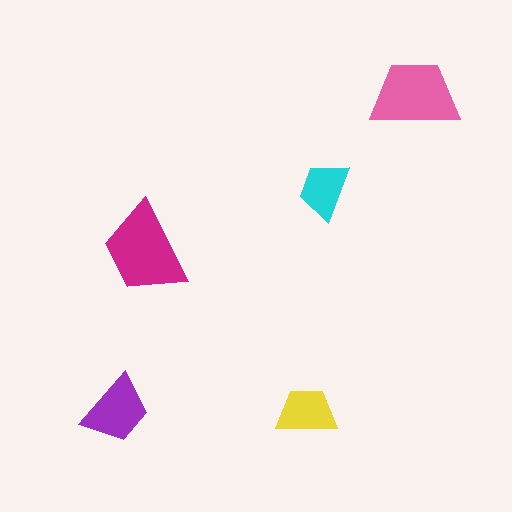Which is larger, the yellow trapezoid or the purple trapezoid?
The purple one.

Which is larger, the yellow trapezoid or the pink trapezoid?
The pink one.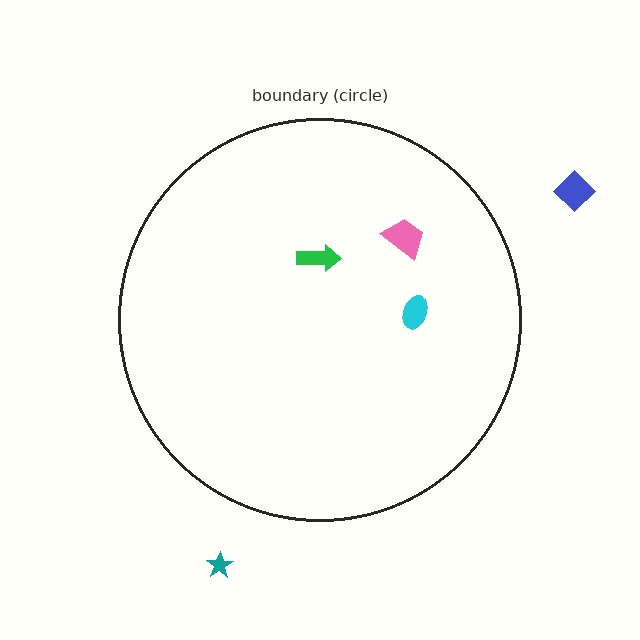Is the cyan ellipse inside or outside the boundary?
Inside.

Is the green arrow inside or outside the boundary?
Inside.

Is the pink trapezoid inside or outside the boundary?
Inside.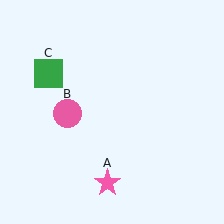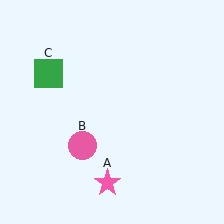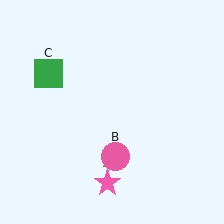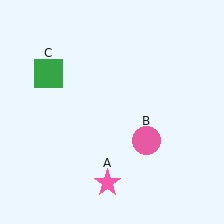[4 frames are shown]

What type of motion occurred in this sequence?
The pink circle (object B) rotated counterclockwise around the center of the scene.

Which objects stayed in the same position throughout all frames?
Pink star (object A) and green square (object C) remained stationary.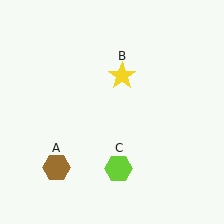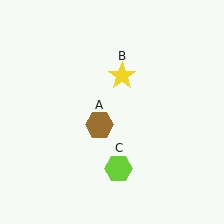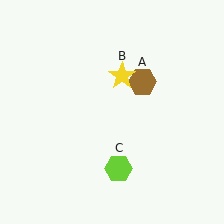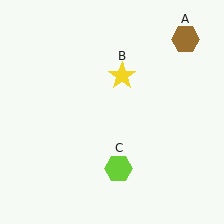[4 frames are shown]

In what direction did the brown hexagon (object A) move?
The brown hexagon (object A) moved up and to the right.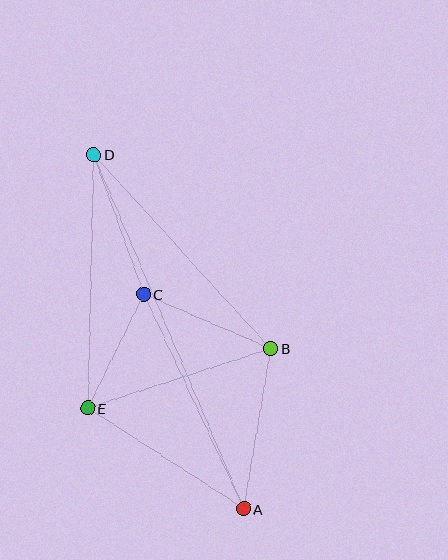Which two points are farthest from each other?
Points A and D are farthest from each other.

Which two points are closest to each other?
Points C and E are closest to each other.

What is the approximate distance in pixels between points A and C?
The distance between A and C is approximately 237 pixels.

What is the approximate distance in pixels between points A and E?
The distance between A and E is approximately 186 pixels.